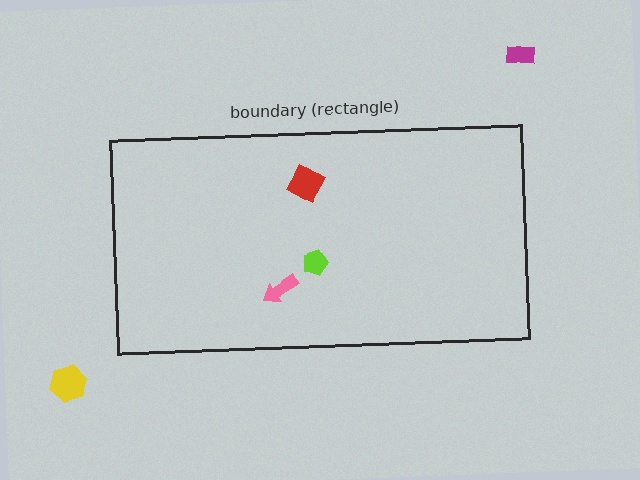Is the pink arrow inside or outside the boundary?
Inside.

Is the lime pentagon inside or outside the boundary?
Inside.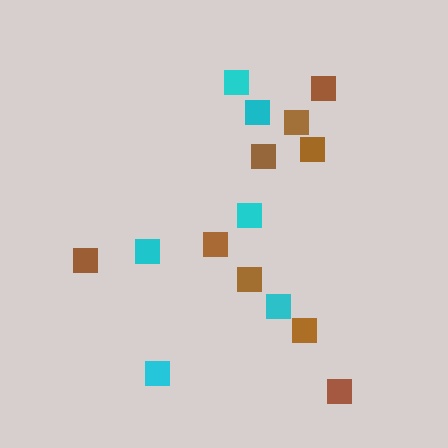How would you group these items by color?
There are 2 groups: one group of cyan squares (6) and one group of brown squares (9).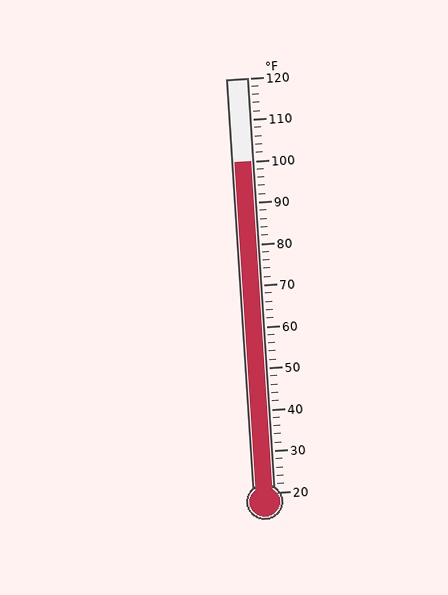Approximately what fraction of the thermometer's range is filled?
The thermometer is filled to approximately 80% of its range.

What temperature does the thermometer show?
The thermometer shows approximately 100°F.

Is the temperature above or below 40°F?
The temperature is above 40°F.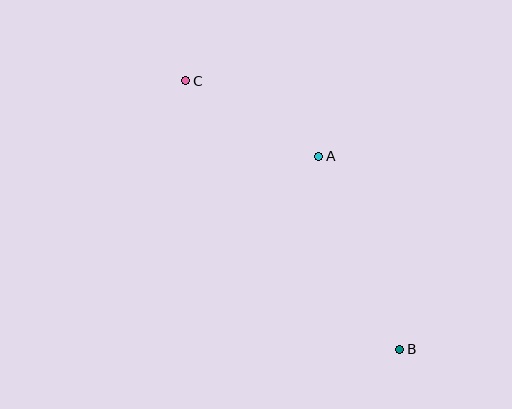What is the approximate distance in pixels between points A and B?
The distance between A and B is approximately 209 pixels.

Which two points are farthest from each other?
Points B and C are farthest from each other.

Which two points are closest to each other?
Points A and C are closest to each other.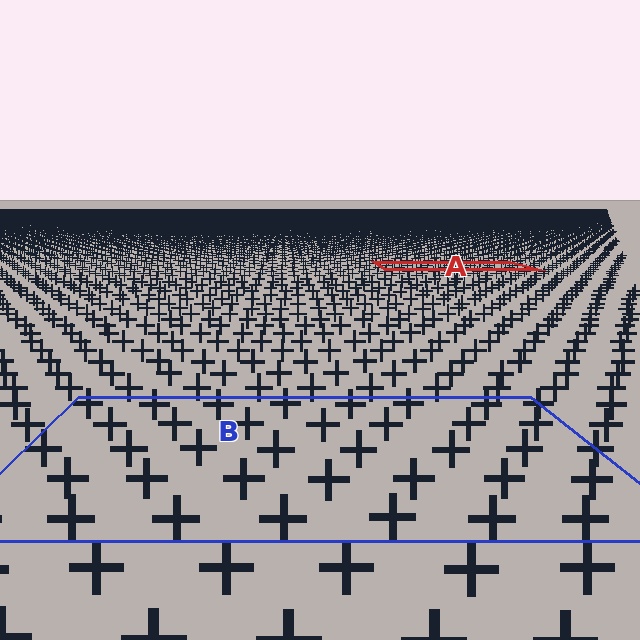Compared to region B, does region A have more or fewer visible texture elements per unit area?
Region A has more texture elements per unit area — they are packed more densely because it is farther away.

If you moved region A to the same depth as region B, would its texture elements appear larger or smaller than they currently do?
They would appear larger. At a closer depth, the same texture elements are projected at a bigger on-screen size.